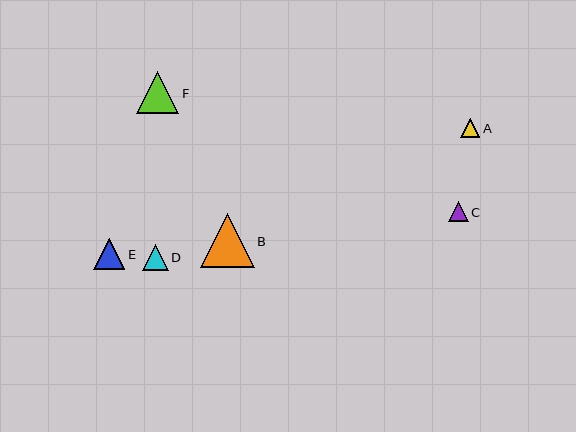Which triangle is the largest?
Triangle B is the largest with a size of approximately 54 pixels.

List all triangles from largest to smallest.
From largest to smallest: B, F, E, D, C, A.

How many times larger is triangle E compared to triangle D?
Triangle E is approximately 1.2 times the size of triangle D.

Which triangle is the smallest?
Triangle A is the smallest with a size of approximately 19 pixels.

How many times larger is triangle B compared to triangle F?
Triangle B is approximately 1.3 times the size of triangle F.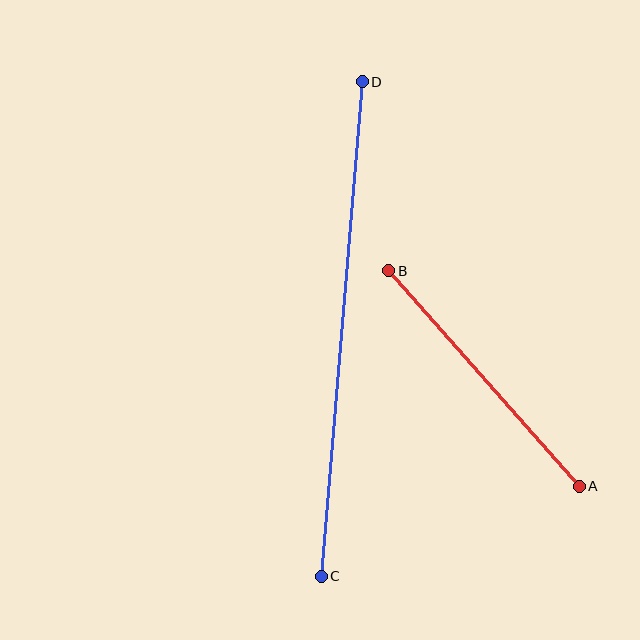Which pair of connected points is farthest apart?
Points C and D are farthest apart.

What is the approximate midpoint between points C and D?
The midpoint is at approximately (342, 329) pixels.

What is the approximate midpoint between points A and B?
The midpoint is at approximately (484, 379) pixels.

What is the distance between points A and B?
The distance is approximately 288 pixels.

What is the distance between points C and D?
The distance is approximately 497 pixels.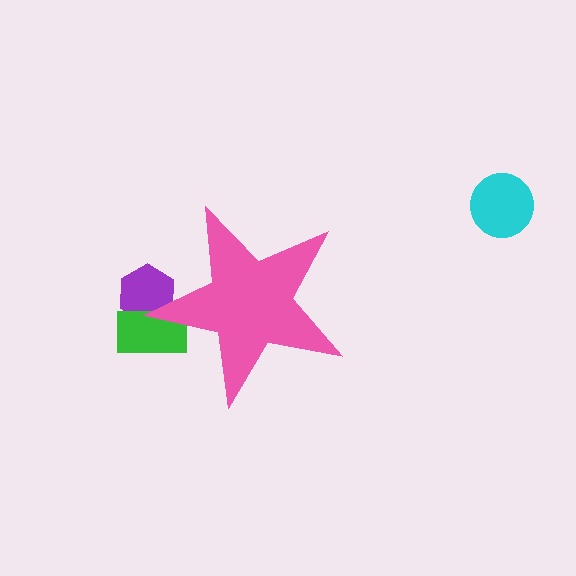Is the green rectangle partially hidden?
Yes, the green rectangle is partially hidden behind the pink star.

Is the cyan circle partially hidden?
No, the cyan circle is fully visible.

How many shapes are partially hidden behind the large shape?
2 shapes are partially hidden.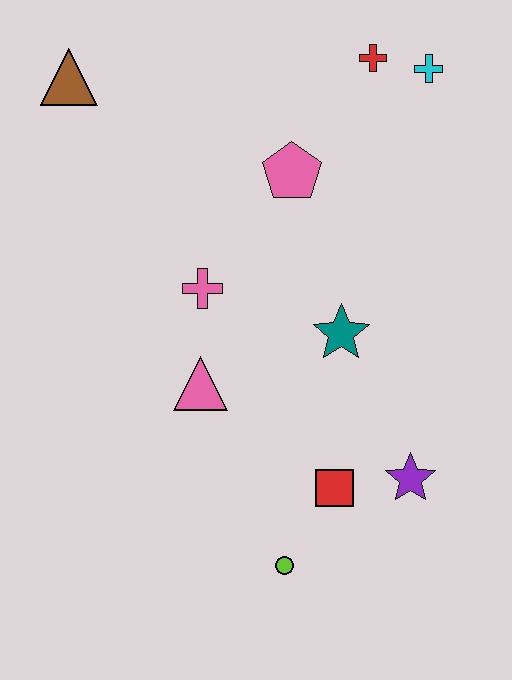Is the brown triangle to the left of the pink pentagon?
Yes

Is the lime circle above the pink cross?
No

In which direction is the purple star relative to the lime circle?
The purple star is to the right of the lime circle.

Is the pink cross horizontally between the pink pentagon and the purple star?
No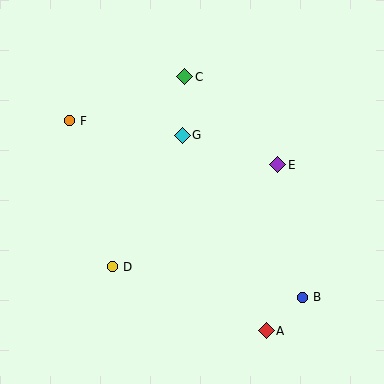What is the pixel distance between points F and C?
The distance between F and C is 123 pixels.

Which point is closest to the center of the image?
Point G at (182, 135) is closest to the center.